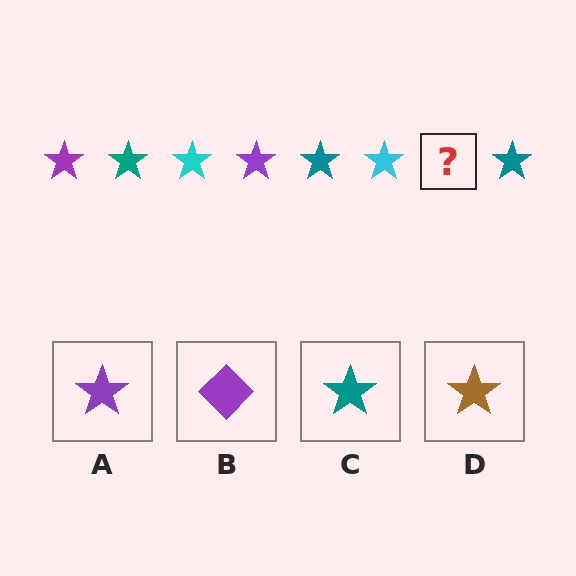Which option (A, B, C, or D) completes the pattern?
A.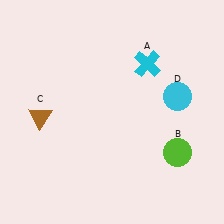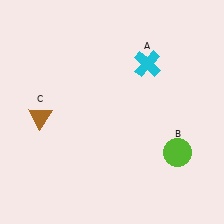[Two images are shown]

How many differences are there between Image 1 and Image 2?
There is 1 difference between the two images.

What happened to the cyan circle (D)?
The cyan circle (D) was removed in Image 2. It was in the top-right area of Image 1.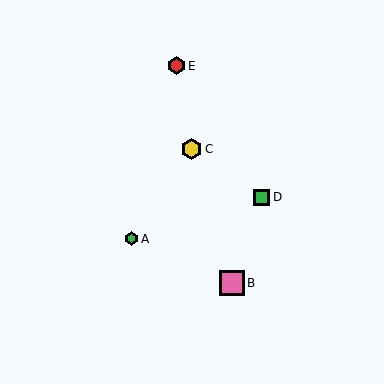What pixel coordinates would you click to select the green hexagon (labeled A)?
Click at (132, 239) to select the green hexagon A.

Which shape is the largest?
The pink square (labeled B) is the largest.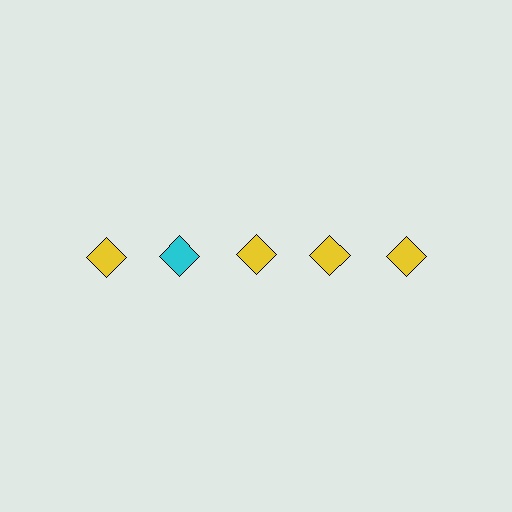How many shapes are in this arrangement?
There are 5 shapes arranged in a grid pattern.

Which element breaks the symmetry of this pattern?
The cyan diamond in the top row, second from left column breaks the symmetry. All other shapes are yellow diamonds.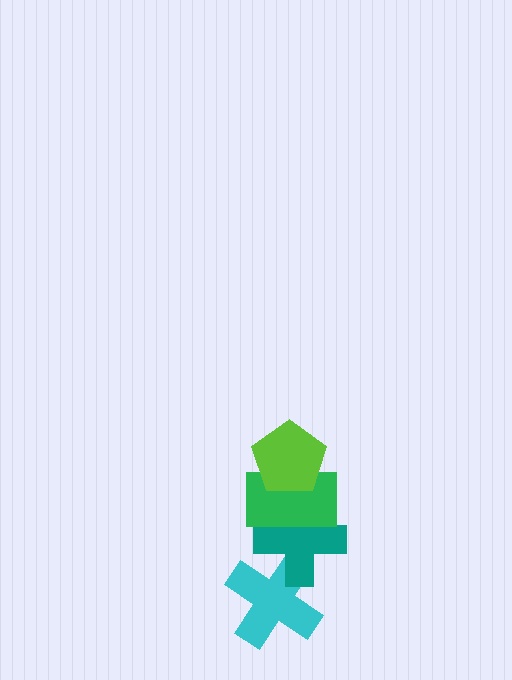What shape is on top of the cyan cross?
The teal cross is on top of the cyan cross.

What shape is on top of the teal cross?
The green rectangle is on top of the teal cross.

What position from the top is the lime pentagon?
The lime pentagon is 1st from the top.